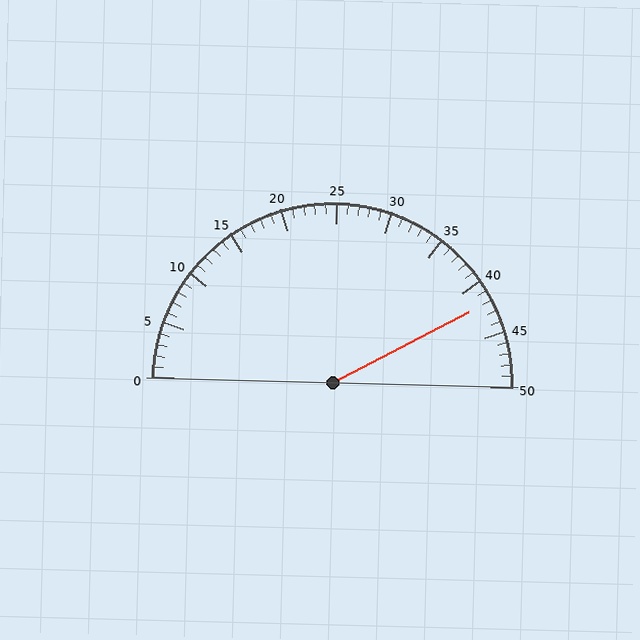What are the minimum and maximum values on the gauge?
The gauge ranges from 0 to 50.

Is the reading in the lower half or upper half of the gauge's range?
The reading is in the upper half of the range (0 to 50).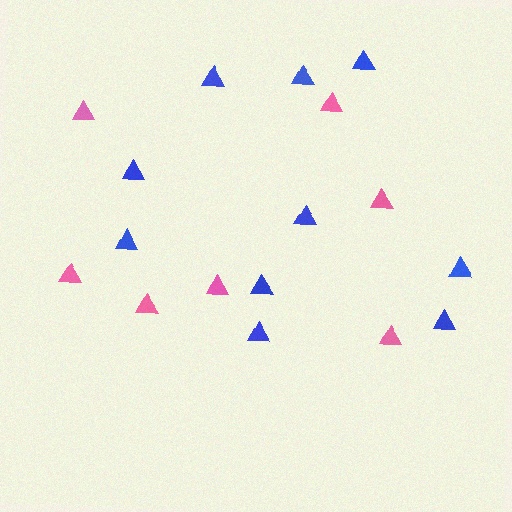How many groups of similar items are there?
There are 2 groups: one group of blue triangles (10) and one group of pink triangles (7).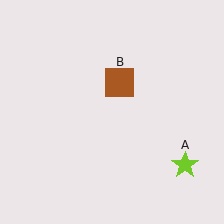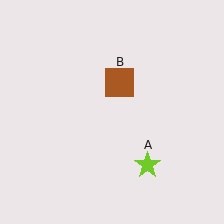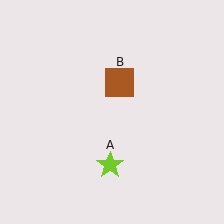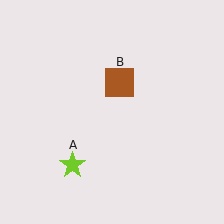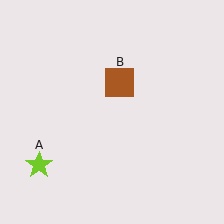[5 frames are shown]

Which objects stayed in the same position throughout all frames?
Brown square (object B) remained stationary.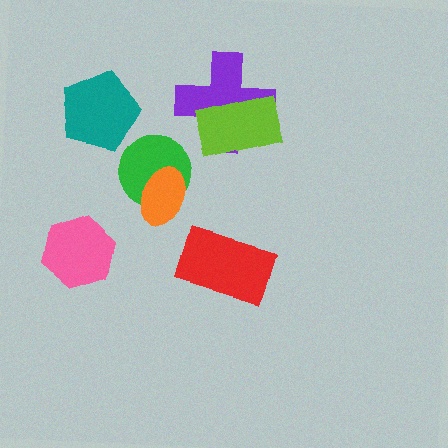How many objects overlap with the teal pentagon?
0 objects overlap with the teal pentagon.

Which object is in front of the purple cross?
The lime rectangle is in front of the purple cross.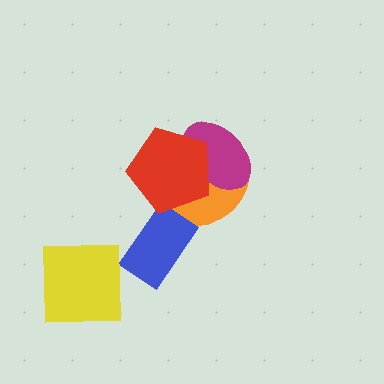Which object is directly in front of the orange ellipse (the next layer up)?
The magenta ellipse is directly in front of the orange ellipse.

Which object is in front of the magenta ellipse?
The red pentagon is in front of the magenta ellipse.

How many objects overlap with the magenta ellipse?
2 objects overlap with the magenta ellipse.